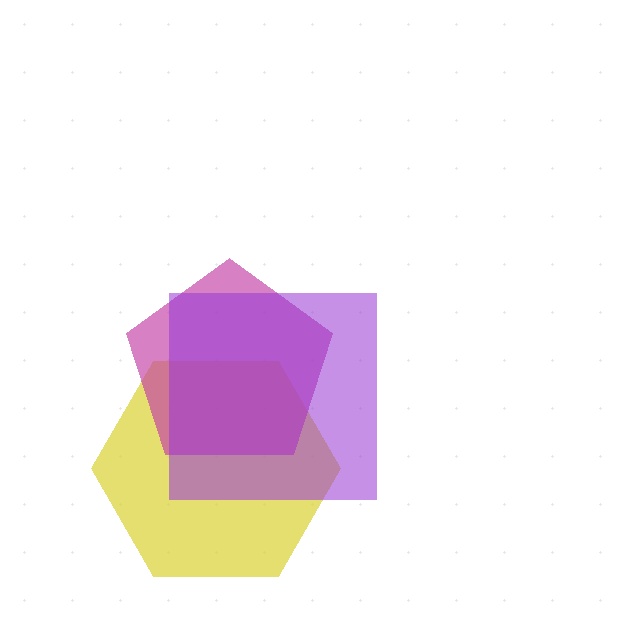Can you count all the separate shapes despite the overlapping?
Yes, there are 3 separate shapes.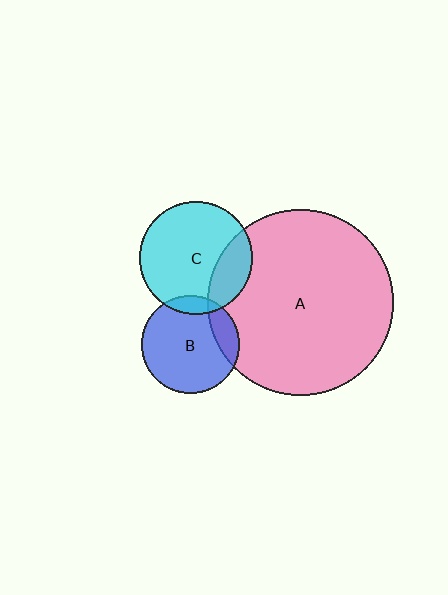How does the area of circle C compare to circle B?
Approximately 1.3 times.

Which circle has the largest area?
Circle A (pink).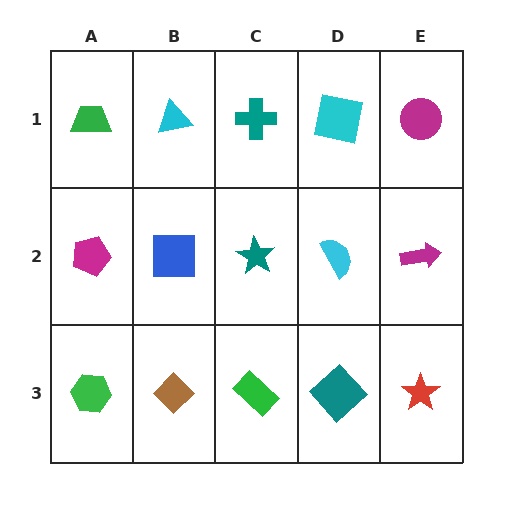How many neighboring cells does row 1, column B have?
3.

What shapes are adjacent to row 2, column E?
A magenta circle (row 1, column E), a red star (row 3, column E), a cyan semicircle (row 2, column D).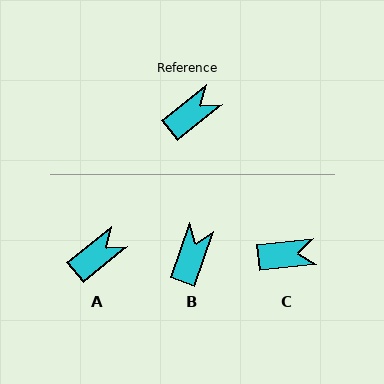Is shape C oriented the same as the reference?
No, it is off by about 33 degrees.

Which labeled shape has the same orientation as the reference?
A.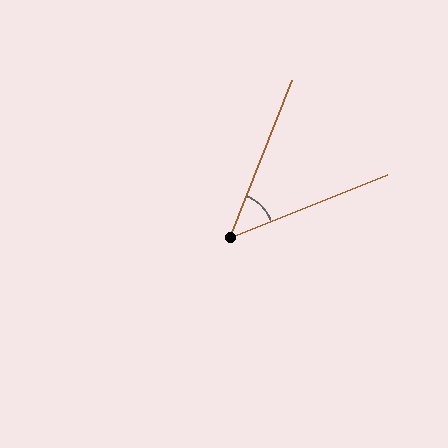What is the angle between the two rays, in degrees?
Approximately 47 degrees.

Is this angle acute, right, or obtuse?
It is acute.